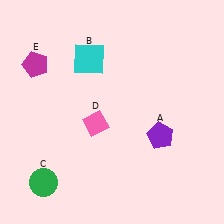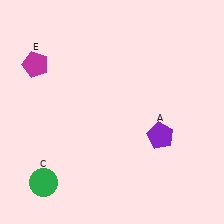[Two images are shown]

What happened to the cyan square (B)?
The cyan square (B) was removed in Image 2. It was in the top-left area of Image 1.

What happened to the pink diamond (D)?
The pink diamond (D) was removed in Image 2. It was in the bottom-left area of Image 1.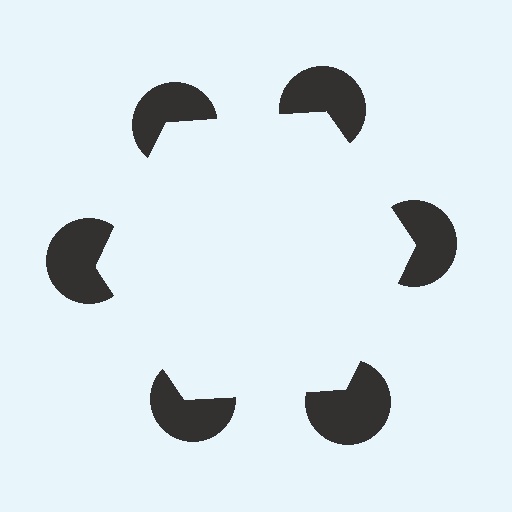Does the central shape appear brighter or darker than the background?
It typically appears slightly brighter than the background, even though no actual brightness change is drawn.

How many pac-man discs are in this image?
There are 6 — one at each vertex of the illusory hexagon.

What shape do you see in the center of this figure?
An illusory hexagon — its edges are inferred from the aligned wedge cuts in the pac-man discs, not physically drawn.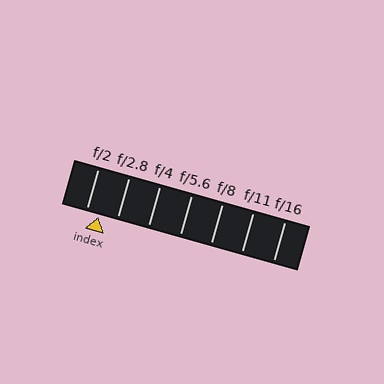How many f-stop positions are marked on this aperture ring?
There are 7 f-stop positions marked.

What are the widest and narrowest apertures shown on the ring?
The widest aperture shown is f/2 and the narrowest is f/16.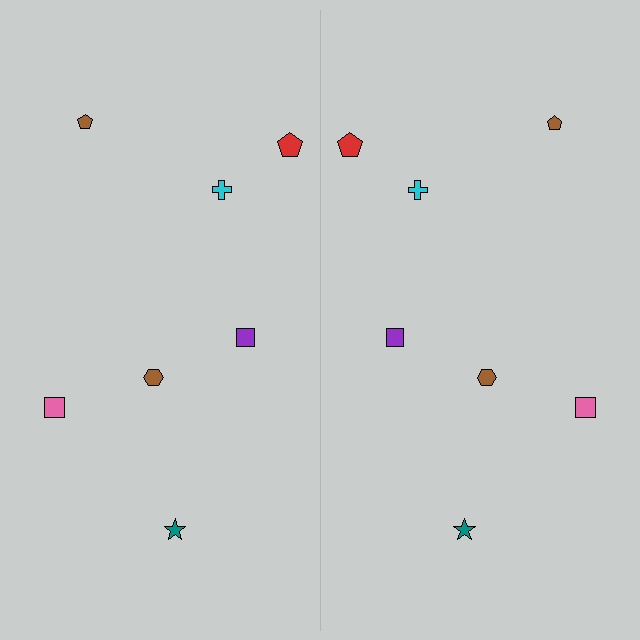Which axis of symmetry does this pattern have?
The pattern has a vertical axis of symmetry running through the center of the image.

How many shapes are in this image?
There are 14 shapes in this image.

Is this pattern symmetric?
Yes, this pattern has bilateral (reflection) symmetry.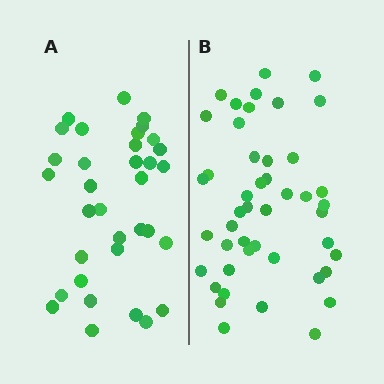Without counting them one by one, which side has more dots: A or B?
Region B (the right region) has more dots.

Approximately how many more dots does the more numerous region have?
Region B has roughly 12 or so more dots than region A.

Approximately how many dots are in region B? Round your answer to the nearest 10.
About 50 dots. (The exact count is 46, which rounds to 50.)